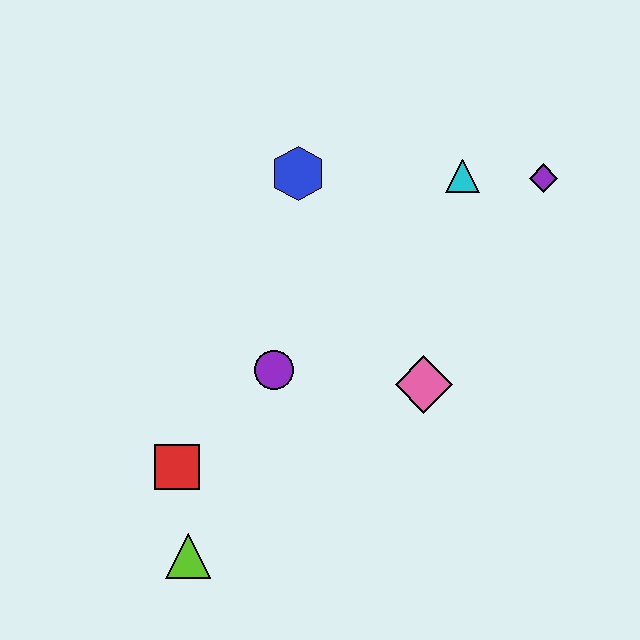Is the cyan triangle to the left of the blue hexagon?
No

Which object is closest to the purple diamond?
The cyan triangle is closest to the purple diamond.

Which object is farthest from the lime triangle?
The purple diamond is farthest from the lime triangle.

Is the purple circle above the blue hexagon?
No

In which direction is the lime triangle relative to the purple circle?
The lime triangle is below the purple circle.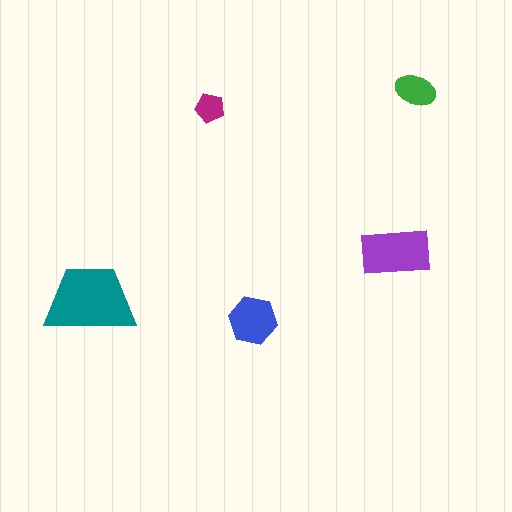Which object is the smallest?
The magenta pentagon.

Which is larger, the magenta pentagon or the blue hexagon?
The blue hexagon.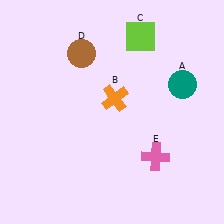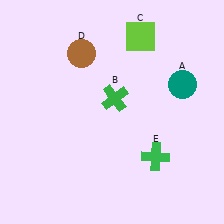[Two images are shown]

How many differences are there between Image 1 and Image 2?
There are 2 differences between the two images.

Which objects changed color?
B changed from orange to green. E changed from pink to green.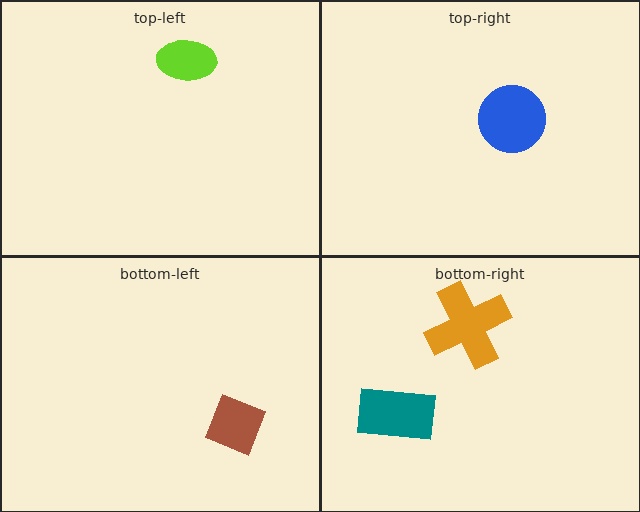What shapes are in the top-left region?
The lime ellipse.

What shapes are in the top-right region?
The blue circle.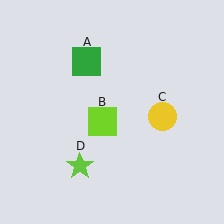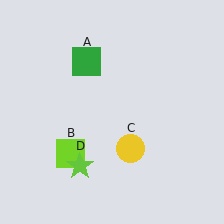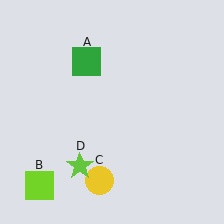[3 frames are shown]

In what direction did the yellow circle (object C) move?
The yellow circle (object C) moved down and to the left.